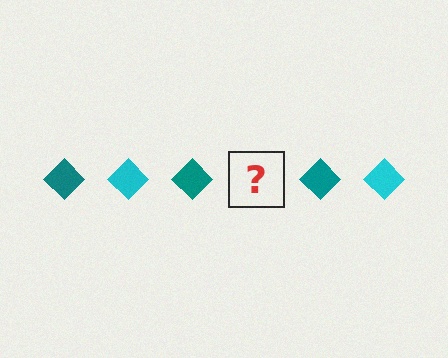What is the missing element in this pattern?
The missing element is a cyan diamond.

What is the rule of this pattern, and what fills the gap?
The rule is that the pattern cycles through teal, cyan diamonds. The gap should be filled with a cyan diamond.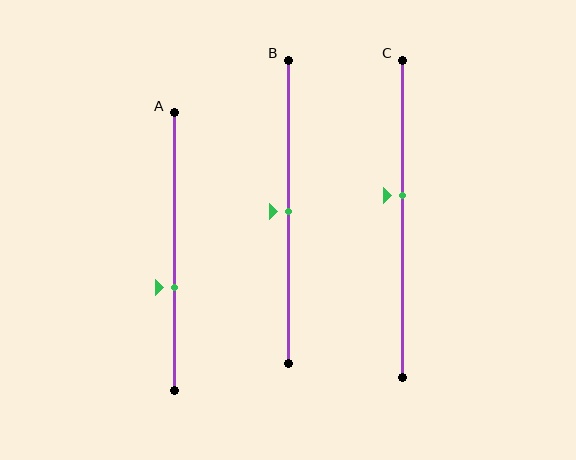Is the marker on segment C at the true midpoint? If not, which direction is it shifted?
No, the marker on segment C is shifted upward by about 7% of the segment length.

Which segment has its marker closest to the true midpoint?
Segment B has its marker closest to the true midpoint.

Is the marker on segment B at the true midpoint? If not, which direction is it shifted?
Yes, the marker on segment B is at the true midpoint.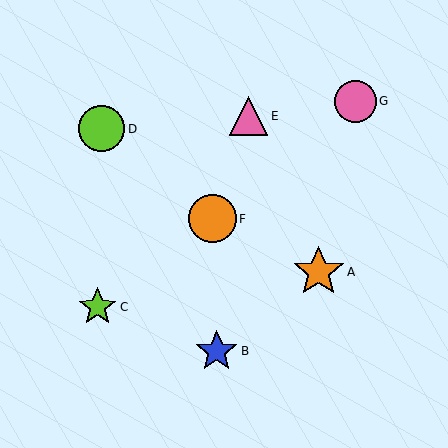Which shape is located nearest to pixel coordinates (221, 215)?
The orange circle (labeled F) at (212, 219) is nearest to that location.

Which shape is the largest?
The orange star (labeled A) is the largest.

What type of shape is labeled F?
Shape F is an orange circle.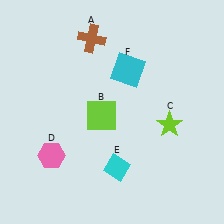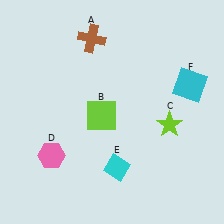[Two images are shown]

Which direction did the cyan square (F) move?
The cyan square (F) moved right.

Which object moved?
The cyan square (F) moved right.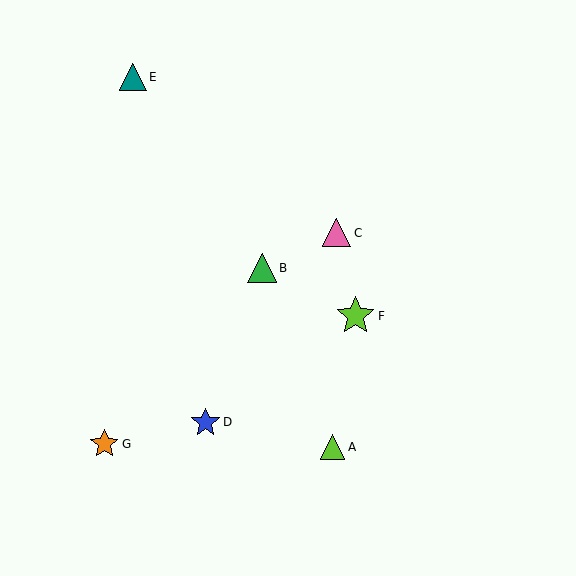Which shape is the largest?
The lime star (labeled F) is the largest.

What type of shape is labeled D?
Shape D is a blue star.